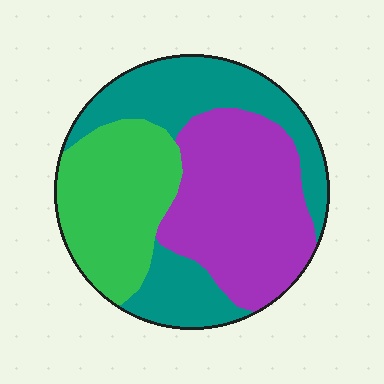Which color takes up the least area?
Green, at roughly 30%.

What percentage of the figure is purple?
Purple takes up between a quarter and a half of the figure.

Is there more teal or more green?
Teal.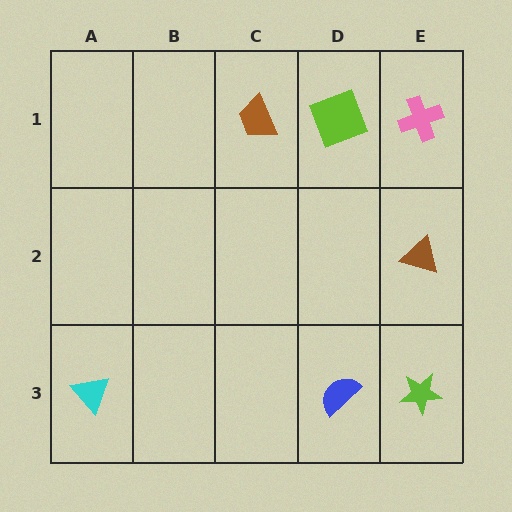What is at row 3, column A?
A cyan triangle.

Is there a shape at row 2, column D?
No, that cell is empty.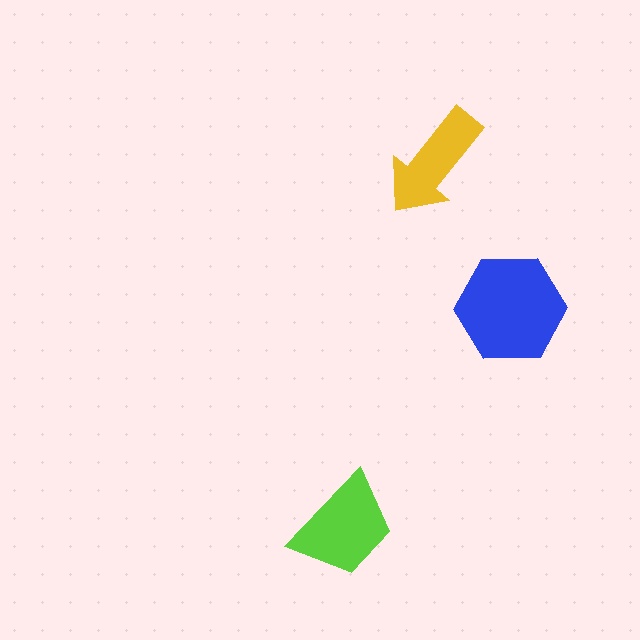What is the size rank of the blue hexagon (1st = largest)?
1st.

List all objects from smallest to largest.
The yellow arrow, the lime trapezoid, the blue hexagon.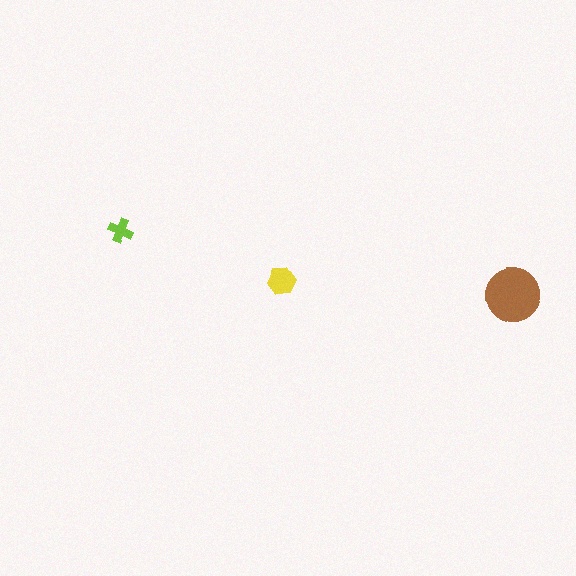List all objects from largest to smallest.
The brown circle, the yellow hexagon, the lime cross.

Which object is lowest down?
The brown circle is bottommost.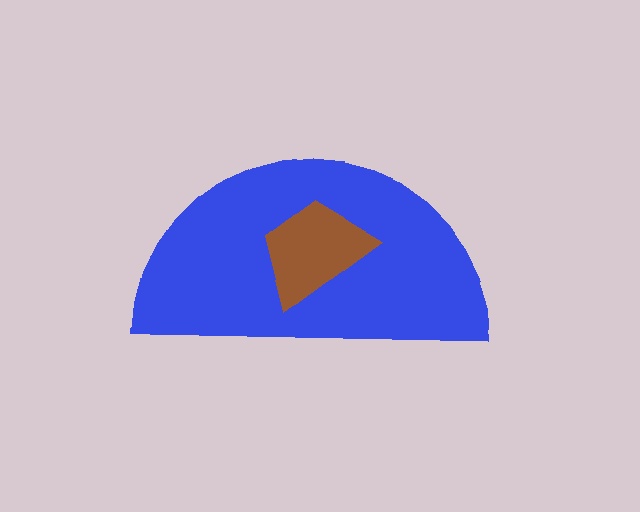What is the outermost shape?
The blue semicircle.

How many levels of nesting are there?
2.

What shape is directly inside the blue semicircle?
The brown trapezoid.